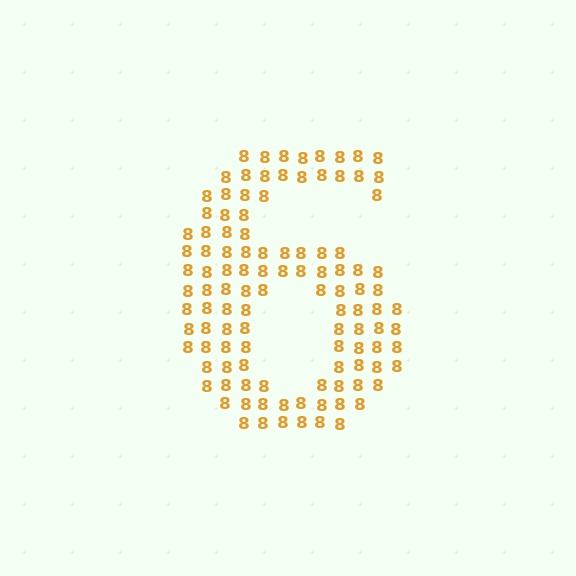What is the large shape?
The large shape is the digit 6.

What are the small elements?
The small elements are digit 8's.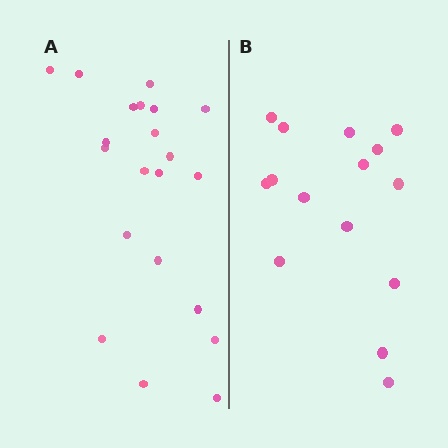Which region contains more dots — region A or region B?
Region A (the left region) has more dots.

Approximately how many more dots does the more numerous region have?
Region A has about 6 more dots than region B.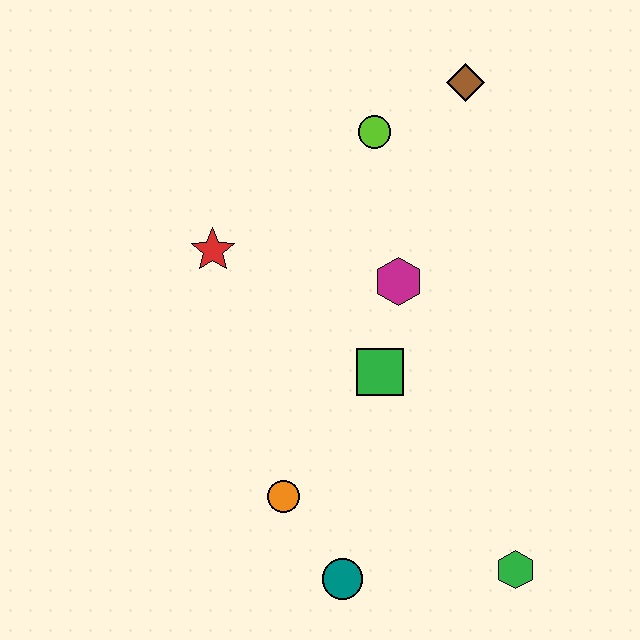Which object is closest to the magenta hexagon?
The green square is closest to the magenta hexagon.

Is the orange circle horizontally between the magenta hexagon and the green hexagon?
No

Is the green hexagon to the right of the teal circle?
Yes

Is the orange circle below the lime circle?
Yes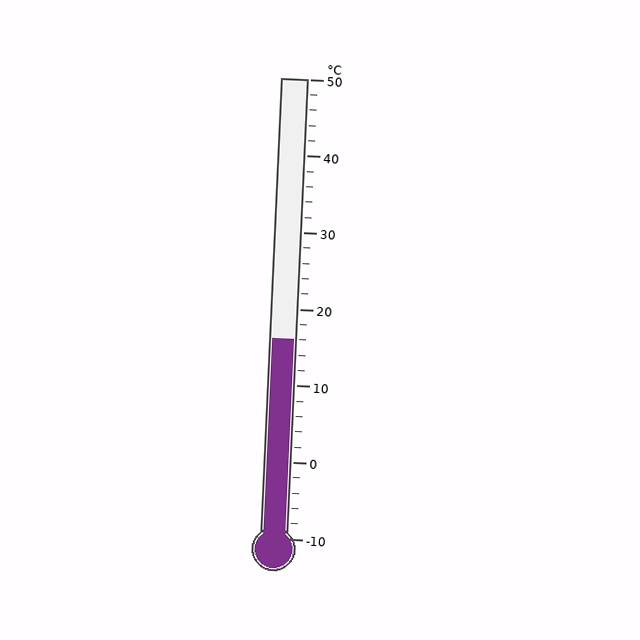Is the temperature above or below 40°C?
The temperature is below 40°C.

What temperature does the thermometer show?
The thermometer shows approximately 16°C.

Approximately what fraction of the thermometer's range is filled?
The thermometer is filled to approximately 45% of its range.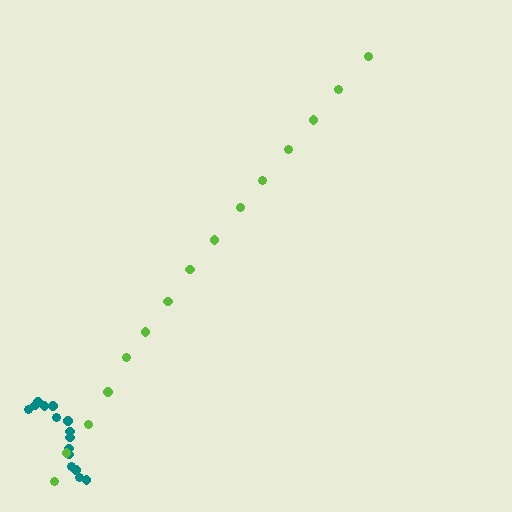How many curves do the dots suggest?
There are 2 distinct paths.